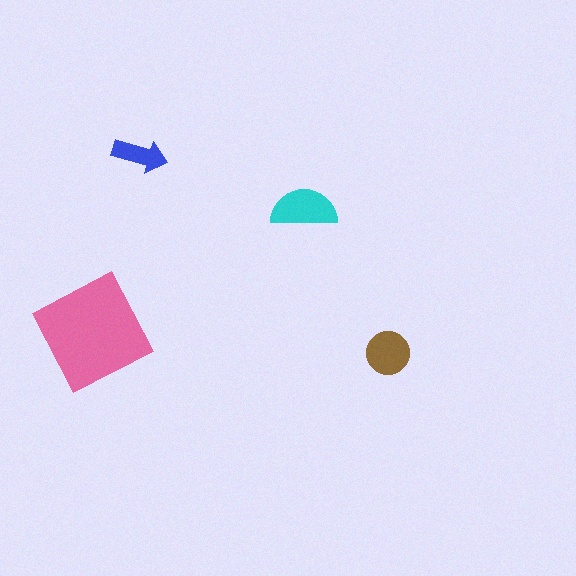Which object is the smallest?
The blue arrow.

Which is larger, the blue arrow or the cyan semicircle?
The cyan semicircle.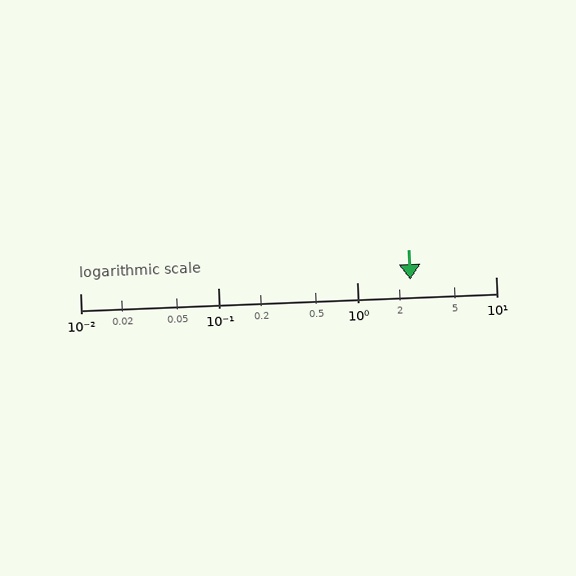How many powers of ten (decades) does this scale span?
The scale spans 3 decades, from 0.01 to 10.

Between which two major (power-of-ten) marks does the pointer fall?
The pointer is between 1 and 10.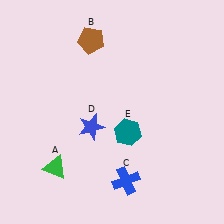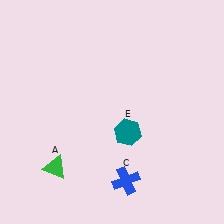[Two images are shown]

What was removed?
The blue star (D), the brown pentagon (B) were removed in Image 2.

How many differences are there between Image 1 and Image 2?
There are 2 differences between the two images.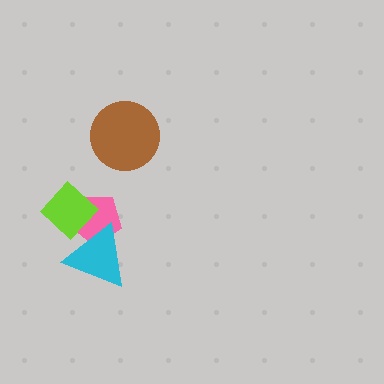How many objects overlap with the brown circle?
0 objects overlap with the brown circle.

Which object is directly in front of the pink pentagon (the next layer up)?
The lime diamond is directly in front of the pink pentagon.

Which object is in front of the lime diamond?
The cyan triangle is in front of the lime diamond.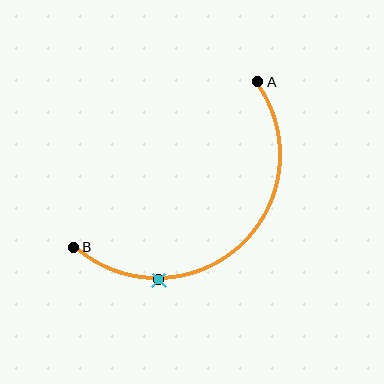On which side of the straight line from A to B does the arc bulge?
The arc bulges below and to the right of the straight line connecting A and B.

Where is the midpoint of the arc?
The arc midpoint is the point on the curve farthest from the straight line joining A and B. It sits below and to the right of that line.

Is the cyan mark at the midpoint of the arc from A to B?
No. The cyan mark lies on the arc but is closer to endpoint B. The arc midpoint would be at the point on the curve equidistant along the arc from both A and B.